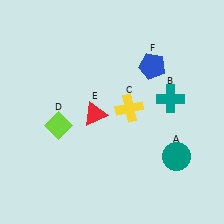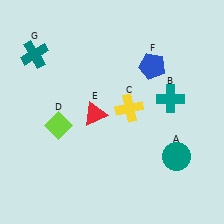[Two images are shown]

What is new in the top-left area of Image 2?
A teal cross (G) was added in the top-left area of Image 2.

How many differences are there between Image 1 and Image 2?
There is 1 difference between the two images.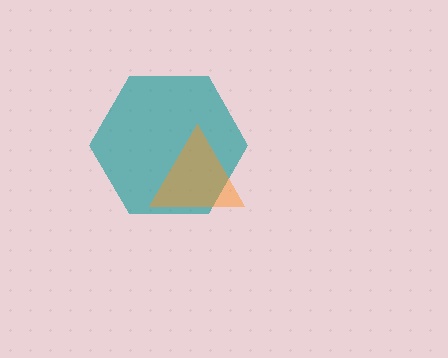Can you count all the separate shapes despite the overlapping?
Yes, there are 2 separate shapes.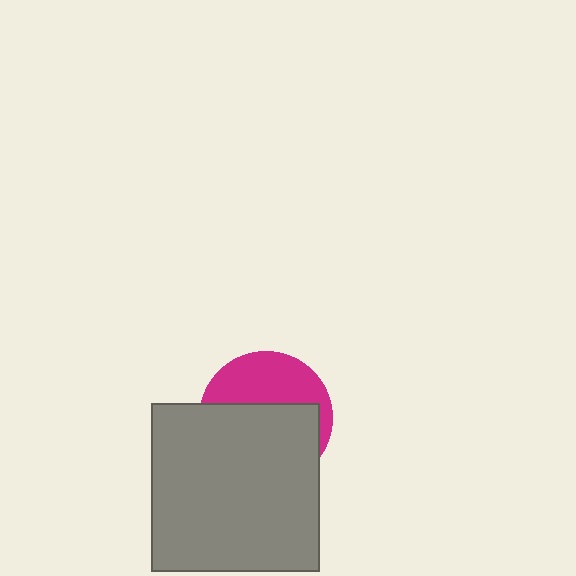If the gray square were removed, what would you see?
You would see the complete magenta circle.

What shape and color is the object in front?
The object in front is a gray square.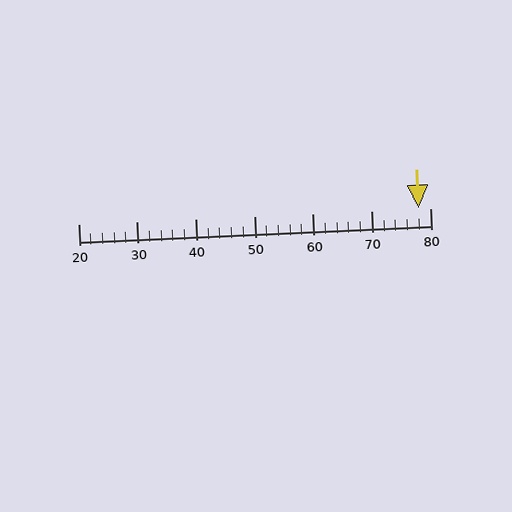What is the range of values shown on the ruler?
The ruler shows values from 20 to 80.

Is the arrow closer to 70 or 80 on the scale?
The arrow is closer to 80.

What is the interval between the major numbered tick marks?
The major tick marks are spaced 10 units apart.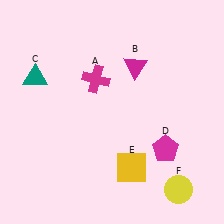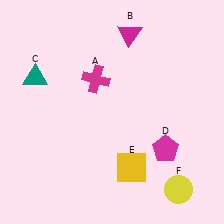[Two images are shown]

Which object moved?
The magenta triangle (B) moved up.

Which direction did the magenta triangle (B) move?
The magenta triangle (B) moved up.